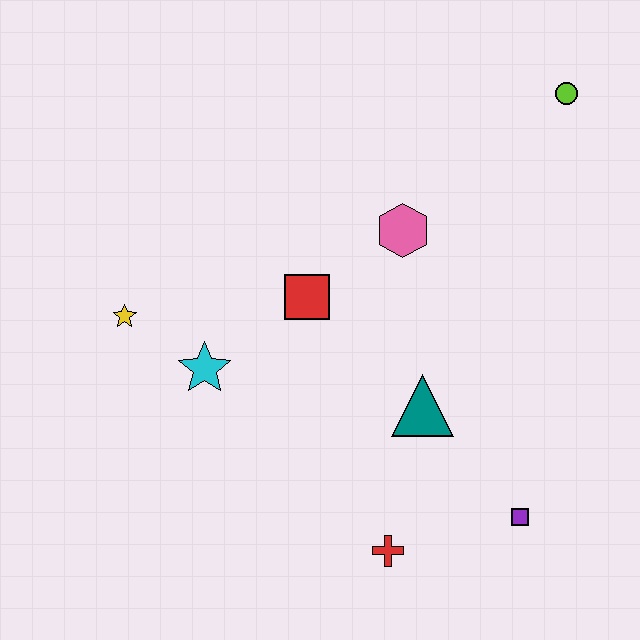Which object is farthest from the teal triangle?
The lime circle is farthest from the teal triangle.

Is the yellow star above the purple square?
Yes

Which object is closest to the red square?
The pink hexagon is closest to the red square.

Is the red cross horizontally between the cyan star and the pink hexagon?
Yes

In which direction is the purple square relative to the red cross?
The purple square is to the right of the red cross.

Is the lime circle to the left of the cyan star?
No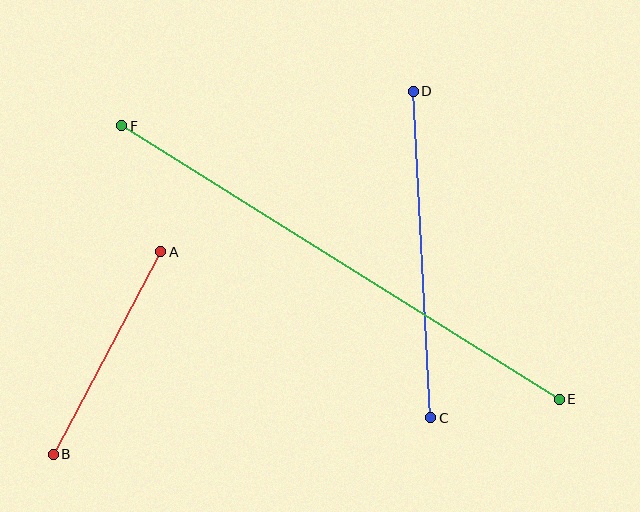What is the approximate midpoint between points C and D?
The midpoint is at approximately (422, 254) pixels.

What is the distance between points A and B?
The distance is approximately 229 pixels.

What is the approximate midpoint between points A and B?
The midpoint is at approximately (107, 353) pixels.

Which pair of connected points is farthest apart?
Points E and F are farthest apart.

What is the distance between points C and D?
The distance is approximately 327 pixels.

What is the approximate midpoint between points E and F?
The midpoint is at approximately (341, 263) pixels.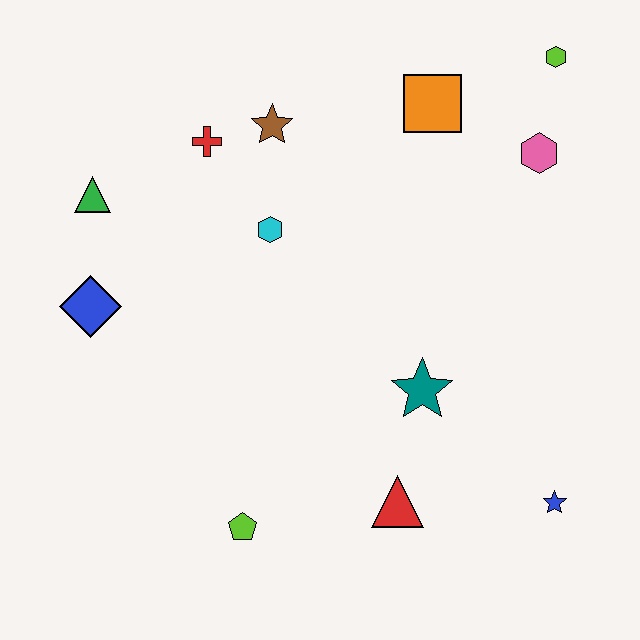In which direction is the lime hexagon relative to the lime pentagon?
The lime hexagon is above the lime pentagon.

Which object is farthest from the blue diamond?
The lime hexagon is farthest from the blue diamond.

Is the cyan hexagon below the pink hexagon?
Yes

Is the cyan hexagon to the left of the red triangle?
Yes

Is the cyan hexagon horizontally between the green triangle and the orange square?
Yes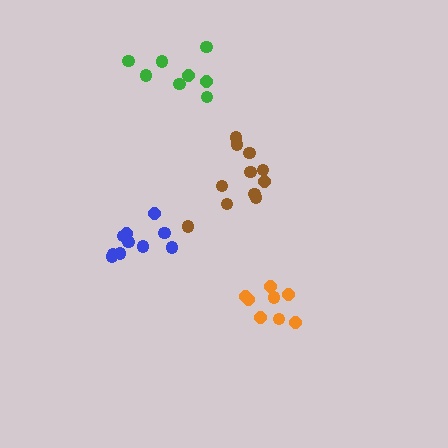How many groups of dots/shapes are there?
There are 4 groups.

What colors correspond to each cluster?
The clusters are colored: orange, green, brown, blue.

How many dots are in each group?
Group 1: 8 dots, Group 2: 8 dots, Group 3: 11 dots, Group 4: 10 dots (37 total).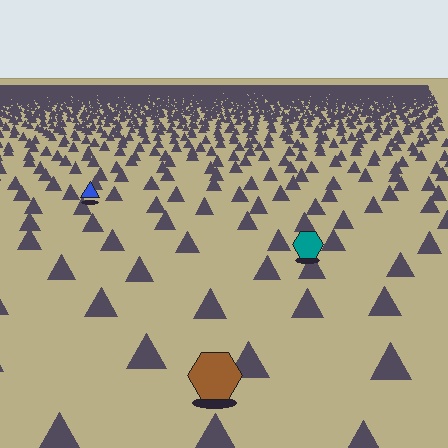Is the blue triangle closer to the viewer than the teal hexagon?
No. The teal hexagon is closer — you can tell from the texture gradient: the ground texture is coarser near it.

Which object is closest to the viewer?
The brown hexagon is closest. The texture marks near it are larger and more spread out.